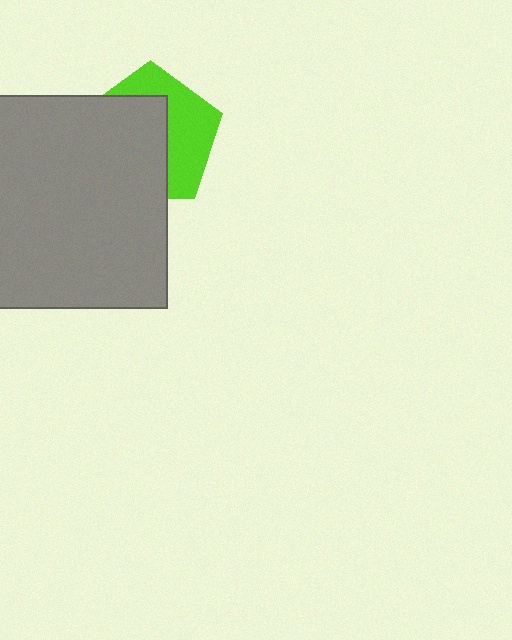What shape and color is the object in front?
The object in front is a gray square.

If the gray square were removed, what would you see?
You would see the complete lime pentagon.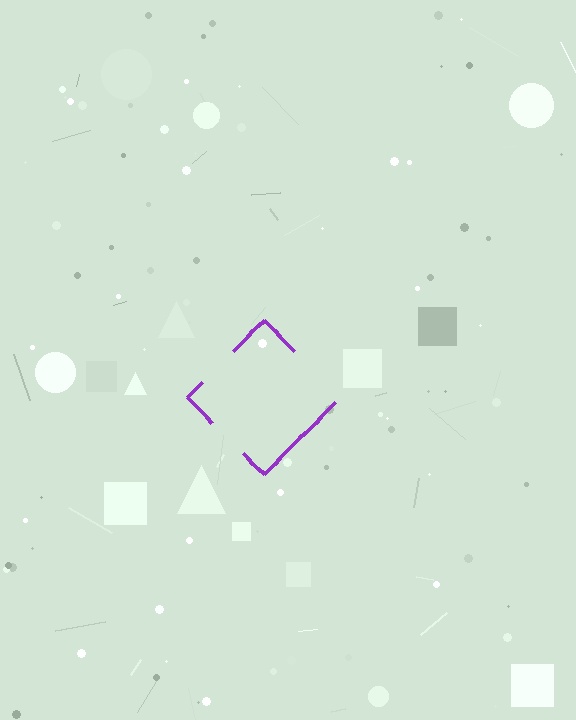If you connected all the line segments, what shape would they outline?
They would outline a diamond.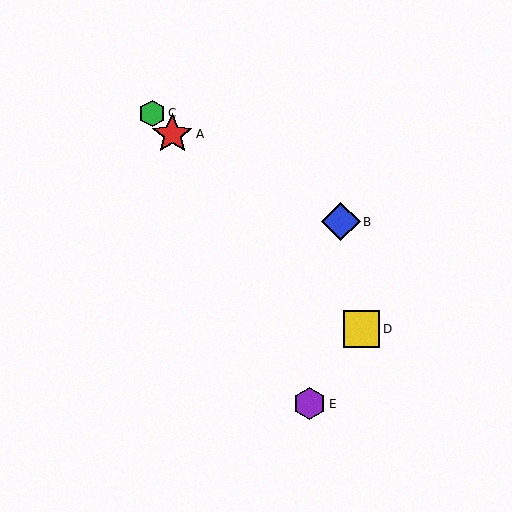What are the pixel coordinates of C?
Object C is at (152, 113).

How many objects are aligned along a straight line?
3 objects (A, C, D) are aligned along a straight line.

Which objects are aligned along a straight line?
Objects A, C, D are aligned along a straight line.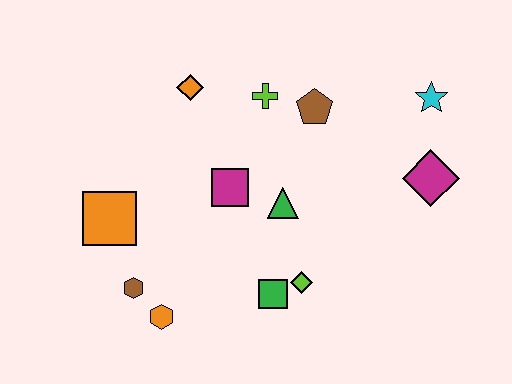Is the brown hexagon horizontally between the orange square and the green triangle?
Yes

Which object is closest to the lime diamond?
The green square is closest to the lime diamond.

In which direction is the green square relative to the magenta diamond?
The green square is to the left of the magenta diamond.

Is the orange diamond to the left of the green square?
Yes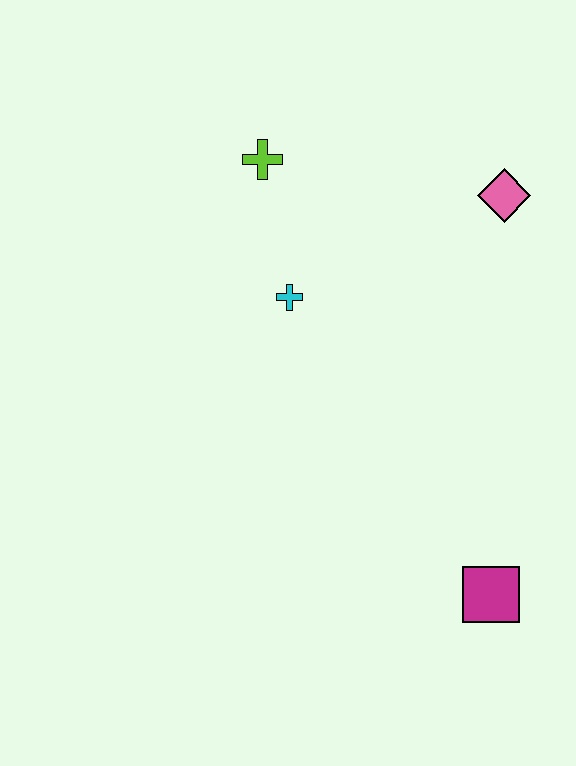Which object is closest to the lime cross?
The cyan cross is closest to the lime cross.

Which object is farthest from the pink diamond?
The magenta square is farthest from the pink diamond.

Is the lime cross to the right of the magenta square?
No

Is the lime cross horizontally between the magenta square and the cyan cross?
No